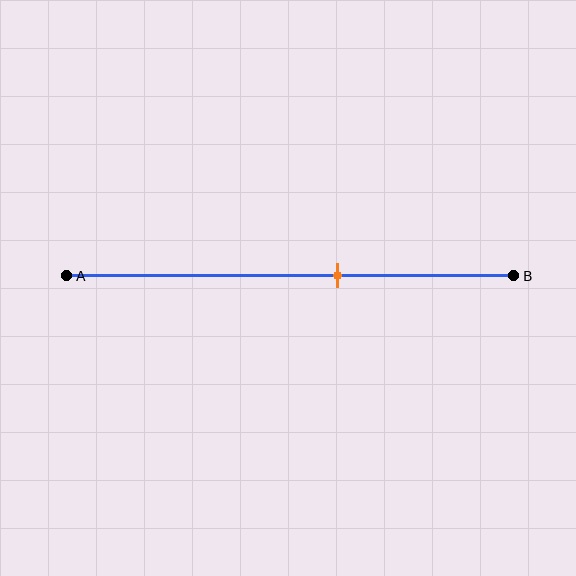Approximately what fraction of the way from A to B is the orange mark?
The orange mark is approximately 60% of the way from A to B.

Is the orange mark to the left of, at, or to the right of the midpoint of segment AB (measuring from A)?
The orange mark is to the right of the midpoint of segment AB.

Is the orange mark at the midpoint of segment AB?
No, the mark is at about 60% from A, not at the 50% midpoint.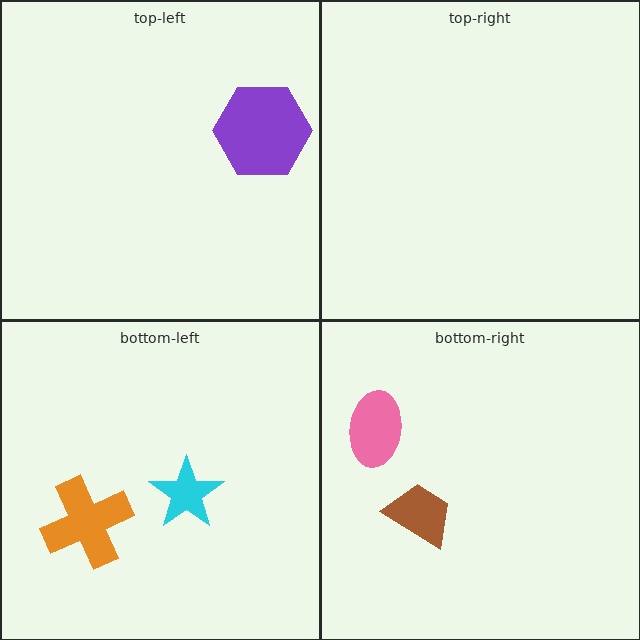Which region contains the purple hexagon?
The top-left region.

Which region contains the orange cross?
The bottom-left region.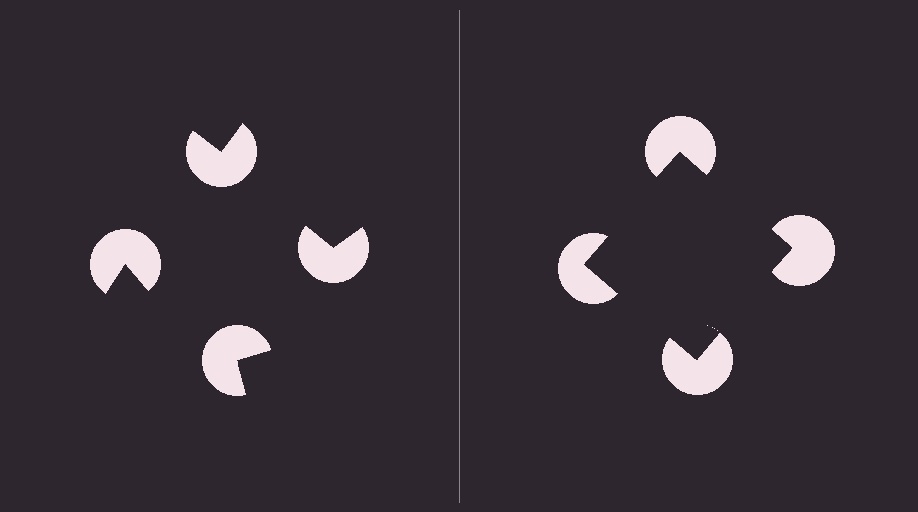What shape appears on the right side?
An illusory square.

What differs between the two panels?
The pac-man discs are positioned identically on both sides; only the wedge orientations differ. On the right they align to a square; on the left they are misaligned.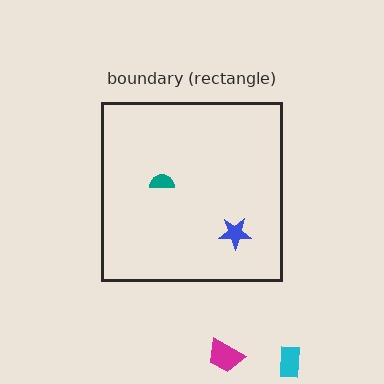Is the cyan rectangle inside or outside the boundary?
Outside.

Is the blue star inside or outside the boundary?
Inside.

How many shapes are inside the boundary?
2 inside, 2 outside.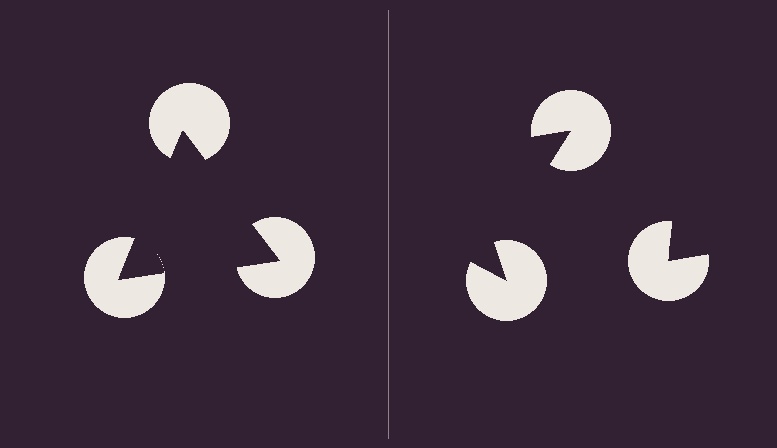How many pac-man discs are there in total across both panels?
6 — 3 on each side.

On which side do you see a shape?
An illusory triangle appears on the left side. On the right side the wedge cuts are rotated, so no coherent shape forms.